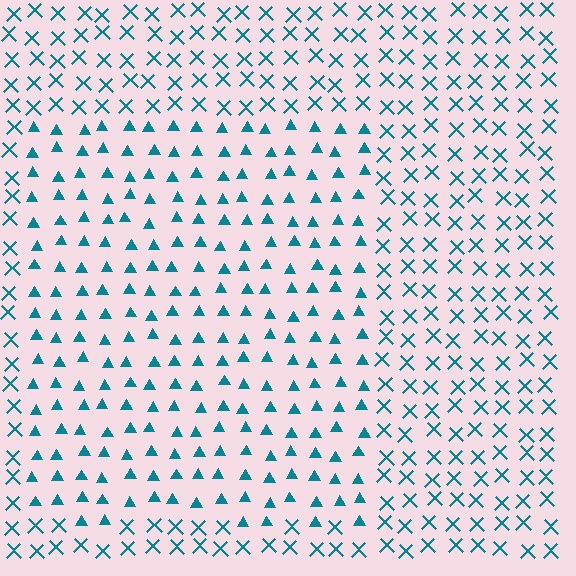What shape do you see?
I see a rectangle.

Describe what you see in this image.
The image is filled with small teal elements arranged in a uniform grid. A rectangle-shaped region contains triangles, while the surrounding area contains X marks. The boundary is defined purely by the change in element shape.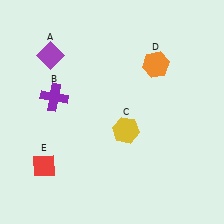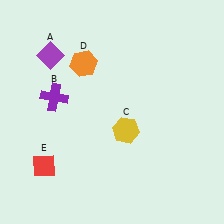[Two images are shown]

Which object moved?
The orange hexagon (D) moved left.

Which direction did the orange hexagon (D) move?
The orange hexagon (D) moved left.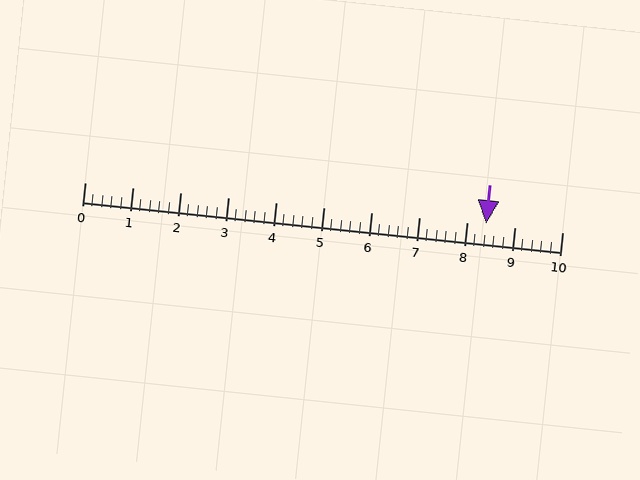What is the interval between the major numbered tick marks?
The major tick marks are spaced 1 units apart.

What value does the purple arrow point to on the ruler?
The purple arrow points to approximately 8.4.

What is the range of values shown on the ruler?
The ruler shows values from 0 to 10.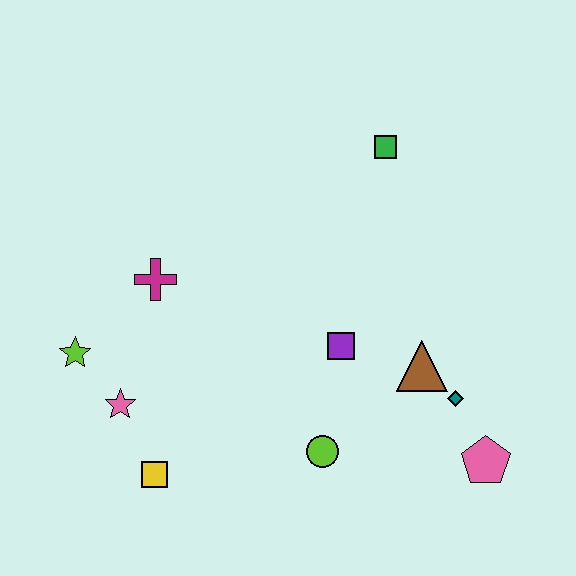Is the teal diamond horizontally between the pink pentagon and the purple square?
Yes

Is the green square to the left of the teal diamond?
Yes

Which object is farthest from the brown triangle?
The lime star is farthest from the brown triangle.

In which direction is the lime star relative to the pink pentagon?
The lime star is to the left of the pink pentagon.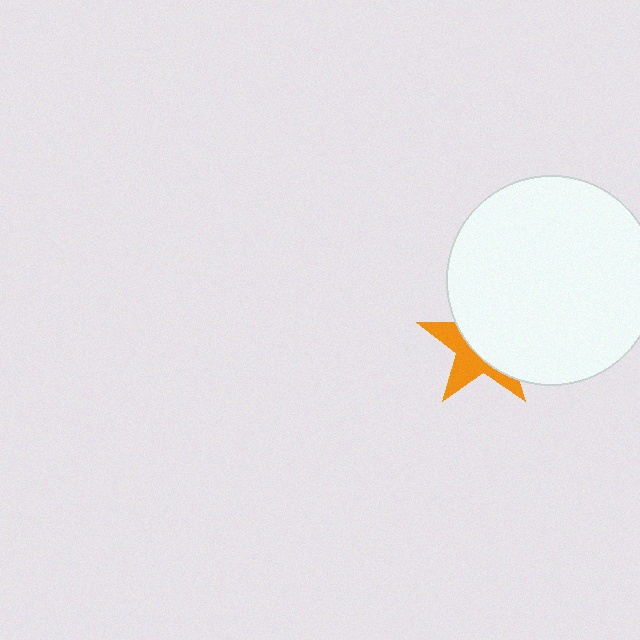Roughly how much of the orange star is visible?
A small part of it is visible (roughly 41%).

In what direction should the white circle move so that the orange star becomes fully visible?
The white circle should move toward the upper-right. That is the shortest direction to clear the overlap and leave the orange star fully visible.